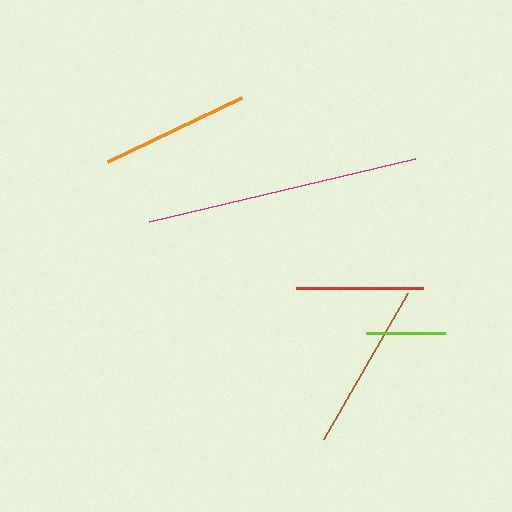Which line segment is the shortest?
The lime line is the shortest at approximately 79 pixels.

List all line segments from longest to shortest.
From longest to shortest: magenta, brown, orange, red, lime.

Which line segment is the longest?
The magenta line is the longest at approximately 274 pixels.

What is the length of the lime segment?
The lime segment is approximately 79 pixels long.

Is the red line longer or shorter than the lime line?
The red line is longer than the lime line.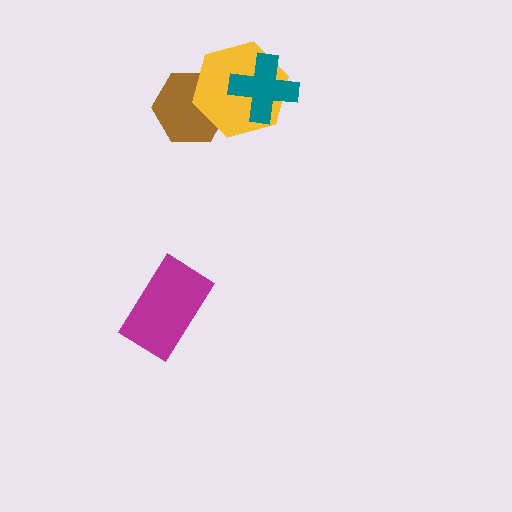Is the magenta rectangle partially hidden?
No, no other shape covers it.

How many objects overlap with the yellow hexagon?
2 objects overlap with the yellow hexagon.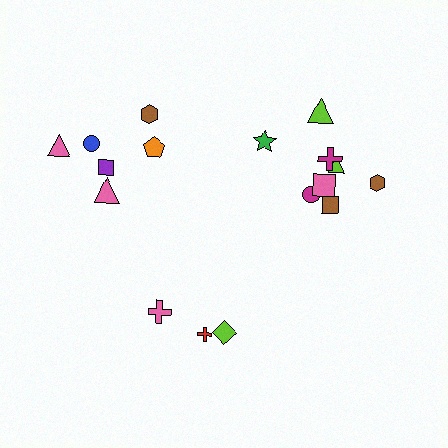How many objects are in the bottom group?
There are 3 objects.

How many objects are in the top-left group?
There are 6 objects.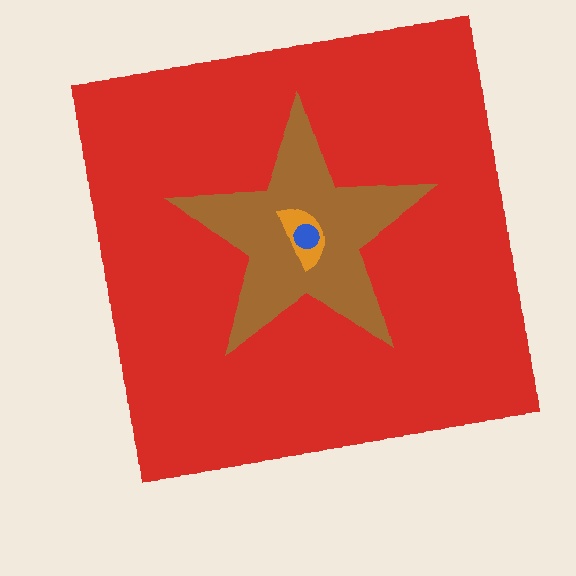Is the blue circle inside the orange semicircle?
Yes.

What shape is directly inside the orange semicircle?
The blue circle.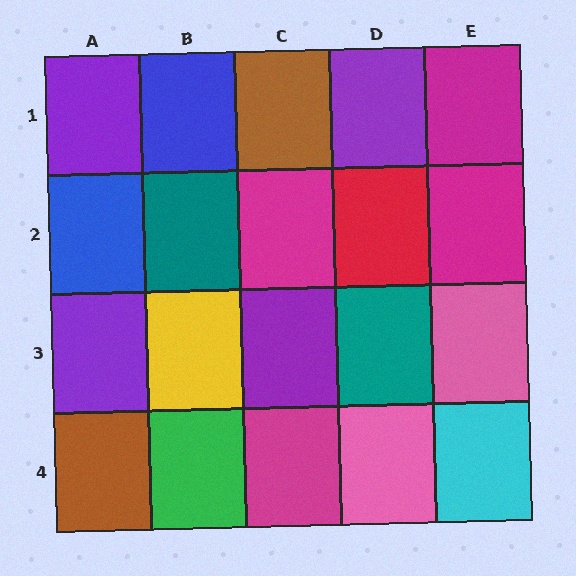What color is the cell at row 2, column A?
Blue.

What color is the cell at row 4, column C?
Magenta.